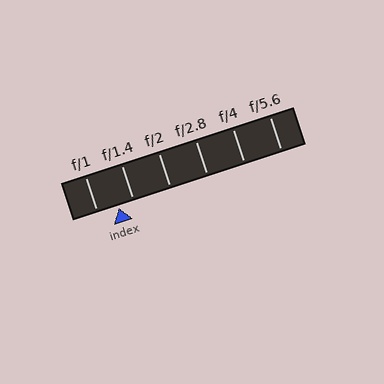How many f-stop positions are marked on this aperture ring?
There are 6 f-stop positions marked.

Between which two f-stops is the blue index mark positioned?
The index mark is between f/1 and f/1.4.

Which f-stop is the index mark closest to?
The index mark is closest to f/1.4.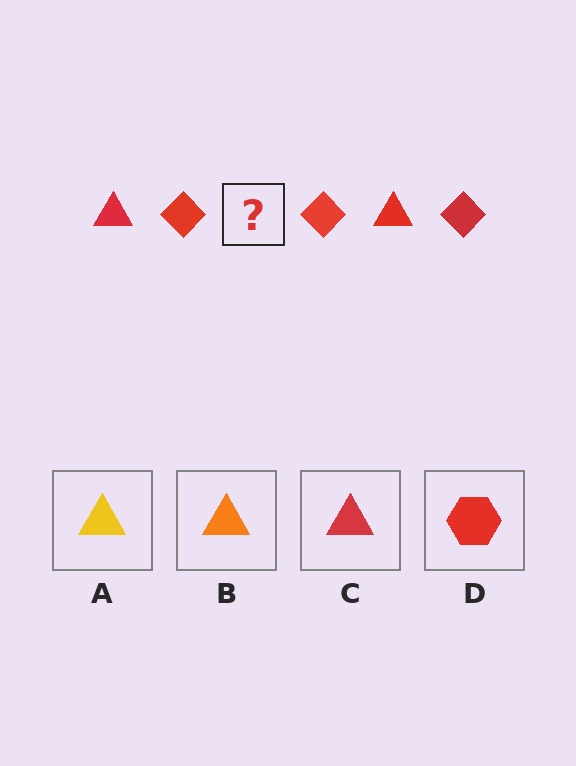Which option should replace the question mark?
Option C.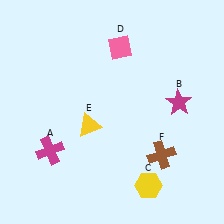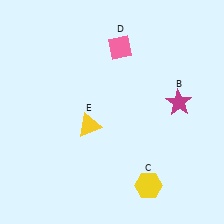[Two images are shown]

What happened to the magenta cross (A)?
The magenta cross (A) was removed in Image 2. It was in the bottom-left area of Image 1.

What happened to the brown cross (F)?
The brown cross (F) was removed in Image 2. It was in the bottom-right area of Image 1.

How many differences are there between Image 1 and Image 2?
There are 2 differences between the two images.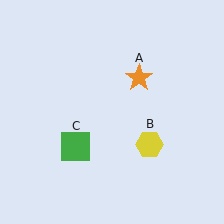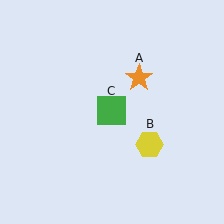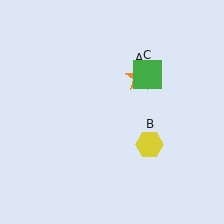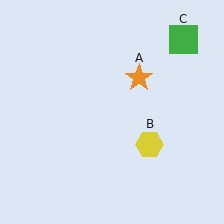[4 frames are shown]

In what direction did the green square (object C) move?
The green square (object C) moved up and to the right.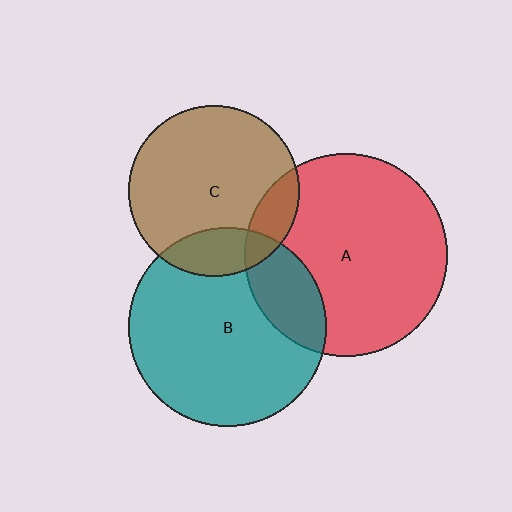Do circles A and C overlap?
Yes.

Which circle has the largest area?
Circle A (red).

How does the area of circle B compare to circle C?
Approximately 1.4 times.